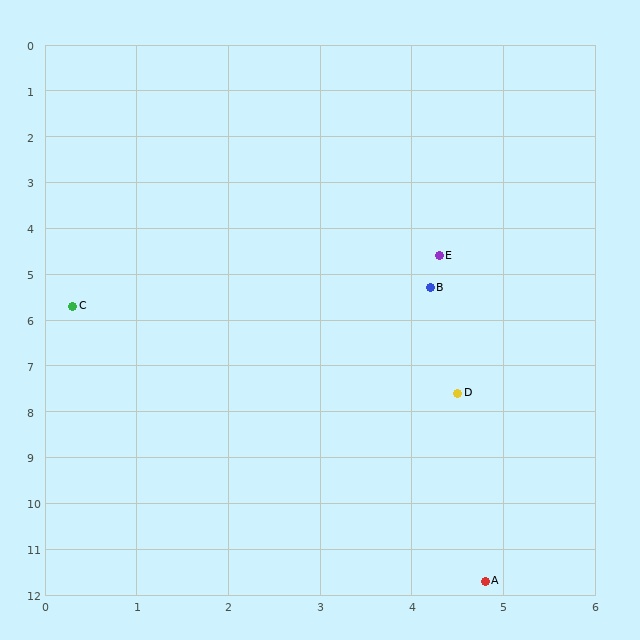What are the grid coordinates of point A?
Point A is at approximately (4.8, 11.7).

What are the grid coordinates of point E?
Point E is at approximately (4.3, 4.6).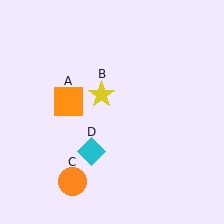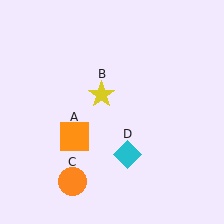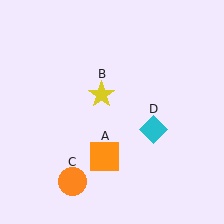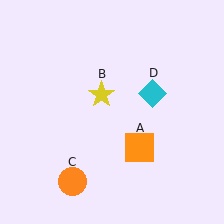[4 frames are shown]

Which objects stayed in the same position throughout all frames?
Yellow star (object B) and orange circle (object C) remained stationary.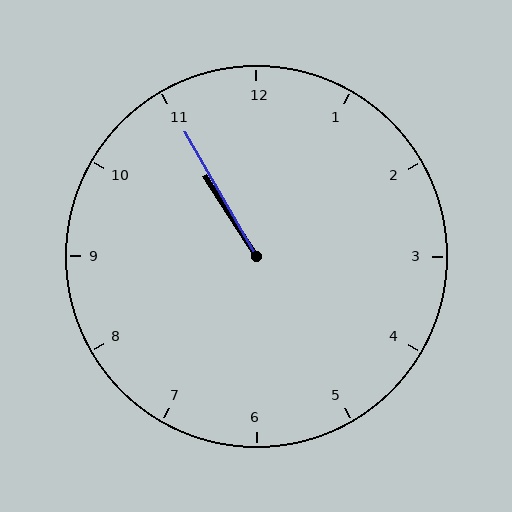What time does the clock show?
10:55.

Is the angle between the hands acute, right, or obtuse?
It is acute.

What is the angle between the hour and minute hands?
Approximately 2 degrees.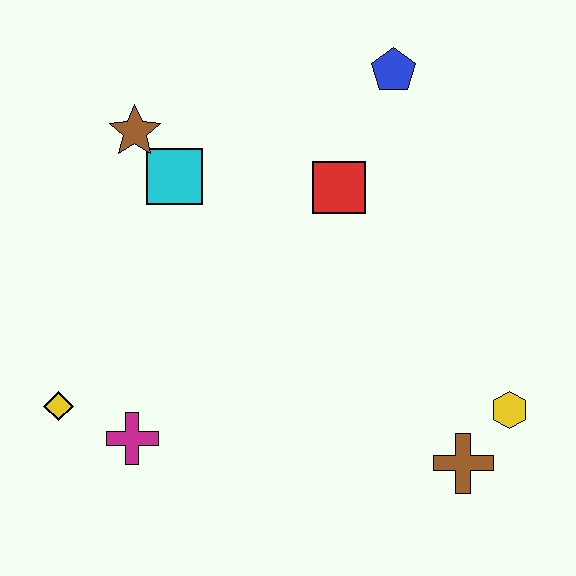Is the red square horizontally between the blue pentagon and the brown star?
Yes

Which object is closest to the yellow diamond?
The magenta cross is closest to the yellow diamond.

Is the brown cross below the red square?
Yes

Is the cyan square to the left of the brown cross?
Yes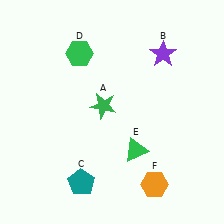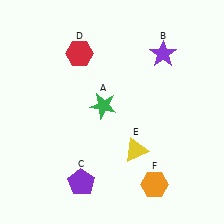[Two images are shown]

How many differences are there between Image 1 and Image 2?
There are 3 differences between the two images.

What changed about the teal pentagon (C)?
In Image 1, C is teal. In Image 2, it changed to purple.